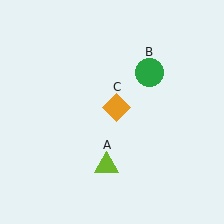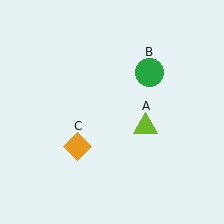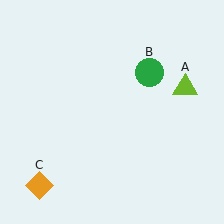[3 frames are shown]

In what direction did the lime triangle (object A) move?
The lime triangle (object A) moved up and to the right.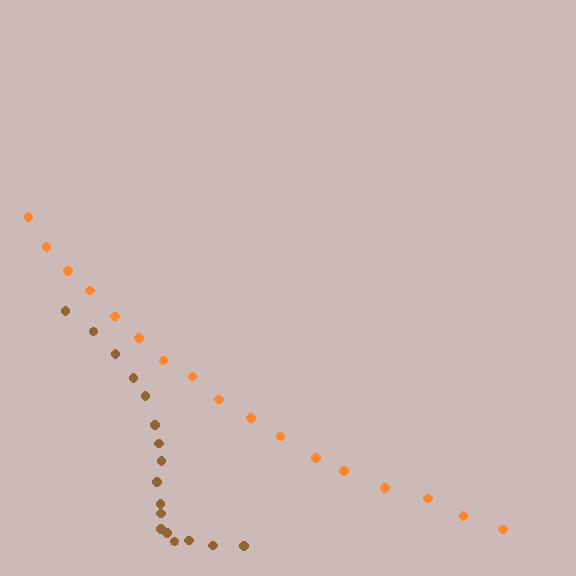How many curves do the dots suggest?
There are 2 distinct paths.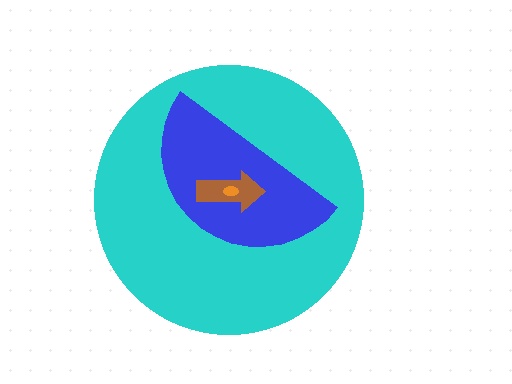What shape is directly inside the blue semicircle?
The brown arrow.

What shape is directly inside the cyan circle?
The blue semicircle.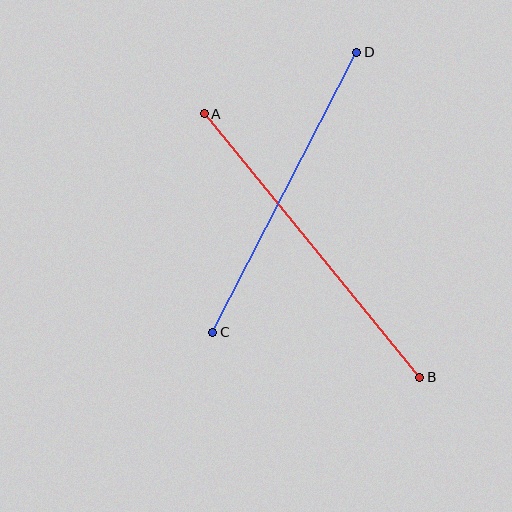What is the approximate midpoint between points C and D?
The midpoint is at approximately (285, 192) pixels.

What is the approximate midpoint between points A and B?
The midpoint is at approximately (312, 246) pixels.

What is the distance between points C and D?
The distance is approximately 315 pixels.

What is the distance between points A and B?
The distance is approximately 340 pixels.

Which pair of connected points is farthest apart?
Points A and B are farthest apart.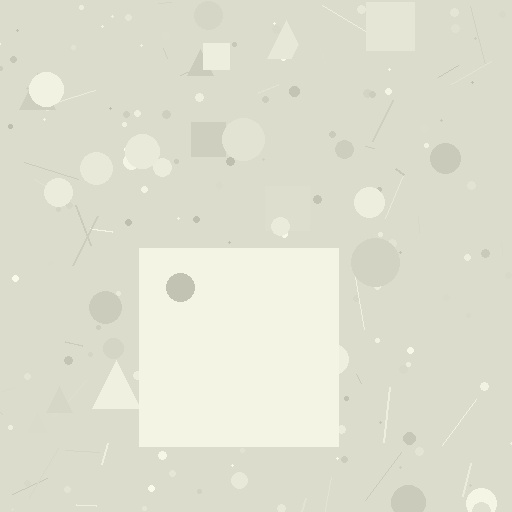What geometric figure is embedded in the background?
A square is embedded in the background.